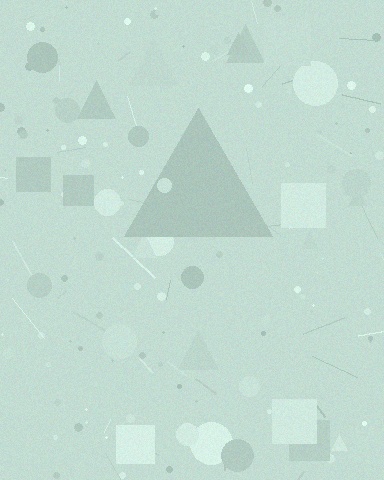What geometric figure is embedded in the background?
A triangle is embedded in the background.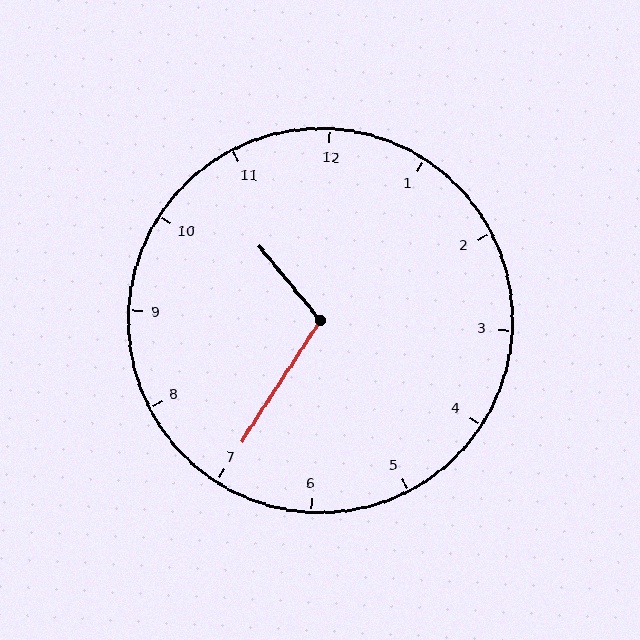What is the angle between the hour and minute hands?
Approximately 108 degrees.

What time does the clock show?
10:35.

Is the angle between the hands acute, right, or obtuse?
It is obtuse.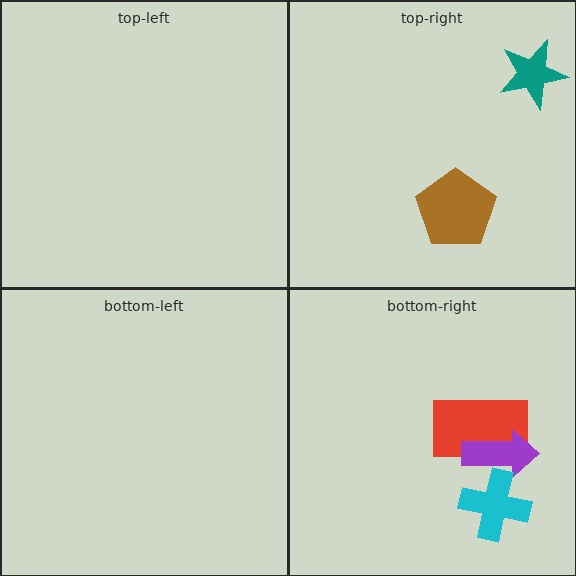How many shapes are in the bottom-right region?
3.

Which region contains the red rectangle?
The bottom-right region.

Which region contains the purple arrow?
The bottom-right region.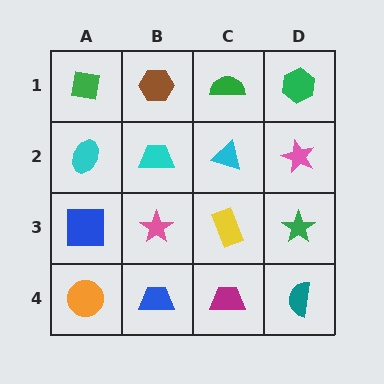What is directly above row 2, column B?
A brown hexagon.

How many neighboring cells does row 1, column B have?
3.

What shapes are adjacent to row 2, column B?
A brown hexagon (row 1, column B), a pink star (row 3, column B), a cyan ellipse (row 2, column A), a cyan triangle (row 2, column C).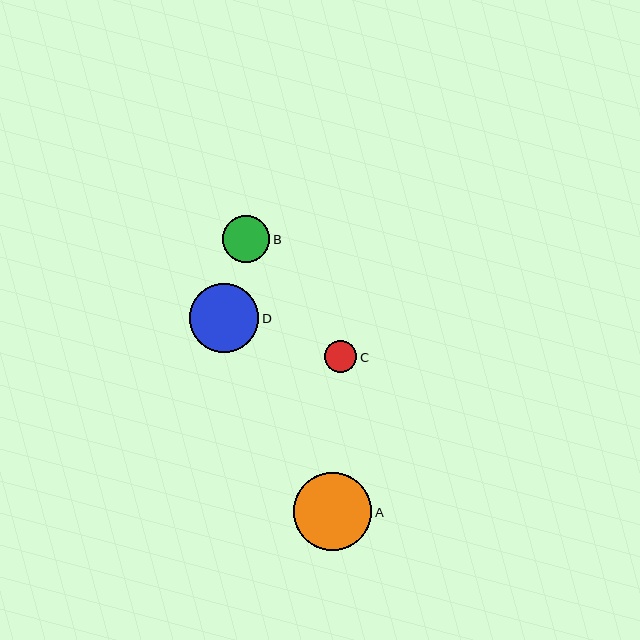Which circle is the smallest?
Circle C is the smallest with a size of approximately 32 pixels.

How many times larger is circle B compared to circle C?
Circle B is approximately 1.5 times the size of circle C.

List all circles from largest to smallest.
From largest to smallest: A, D, B, C.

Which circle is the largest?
Circle A is the largest with a size of approximately 78 pixels.